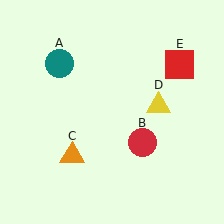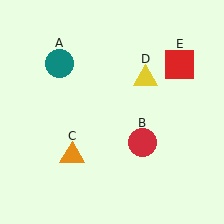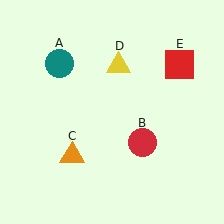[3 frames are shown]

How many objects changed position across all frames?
1 object changed position: yellow triangle (object D).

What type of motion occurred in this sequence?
The yellow triangle (object D) rotated counterclockwise around the center of the scene.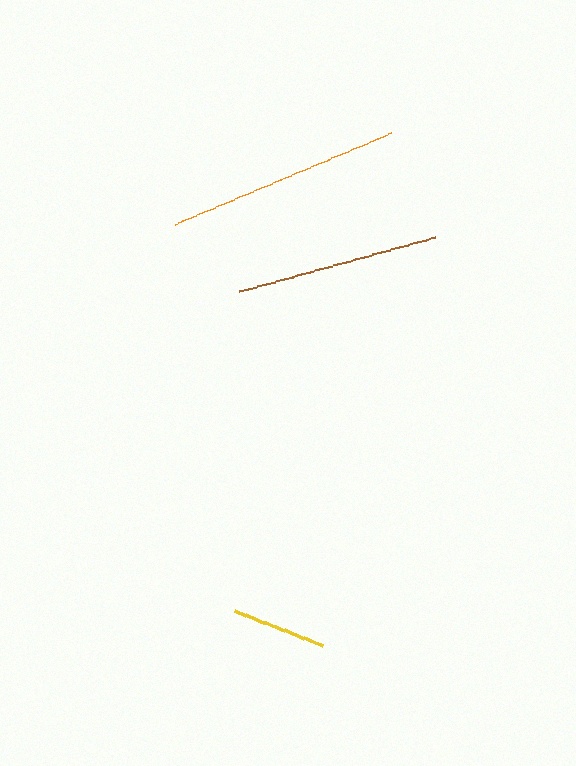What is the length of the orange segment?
The orange segment is approximately 235 pixels long.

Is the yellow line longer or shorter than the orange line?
The orange line is longer than the yellow line.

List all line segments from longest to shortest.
From longest to shortest: orange, brown, yellow.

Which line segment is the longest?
The orange line is the longest at approximately 235 pixels.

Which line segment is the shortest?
The yellow line is the shortest at approximately 94 pixels.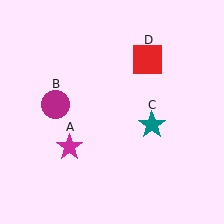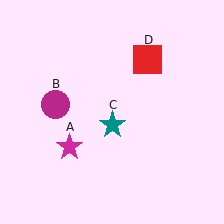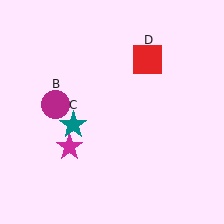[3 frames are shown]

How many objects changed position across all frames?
1 object changed position: teal star (object C).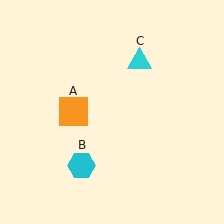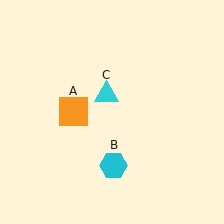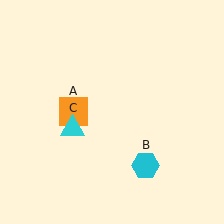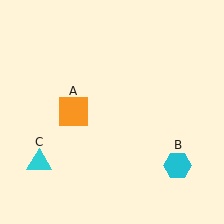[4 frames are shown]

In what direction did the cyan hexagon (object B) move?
The cyan hexagon (object B) moved right.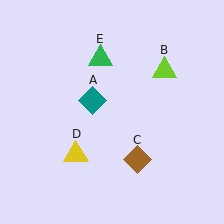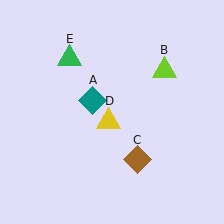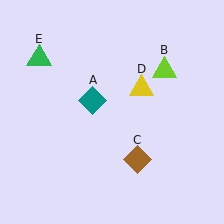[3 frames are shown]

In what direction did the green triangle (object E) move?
The green triangle (object E) moved left.